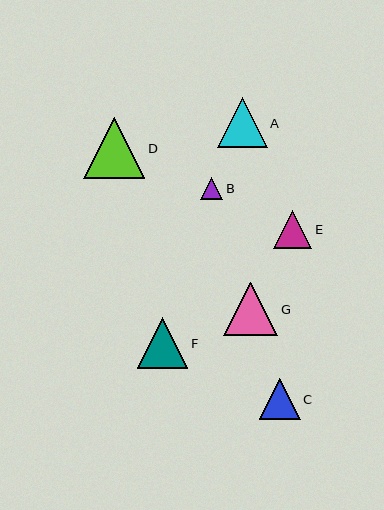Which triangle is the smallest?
Triangle B is the smallest with a size of approximately 22 pixels.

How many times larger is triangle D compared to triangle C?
Triangle D is approximately 1.5 times the size of triangle C.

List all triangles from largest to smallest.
From largest to smallest: D, G, F, A, C, E, B.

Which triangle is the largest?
Triangle D is the largest with a size of approximately 61 pixels.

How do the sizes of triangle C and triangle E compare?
Triangle C and triangle E are approximately the same size.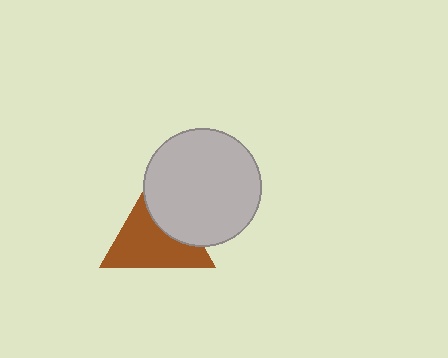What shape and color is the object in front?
The object in front is a light gray circle.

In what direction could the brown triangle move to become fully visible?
The brown triangle could move toward the lower-left. That would shift it out from behind the light gray circle entirely.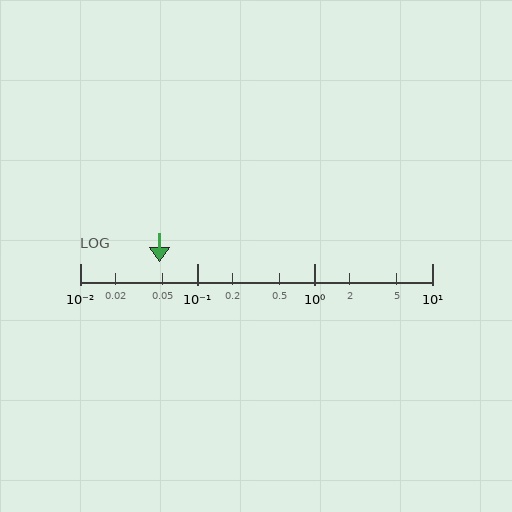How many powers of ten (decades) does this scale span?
The scale spans 3 decades, from 0.01 to 10.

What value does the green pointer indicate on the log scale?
The pointer indicates approximately 0.048.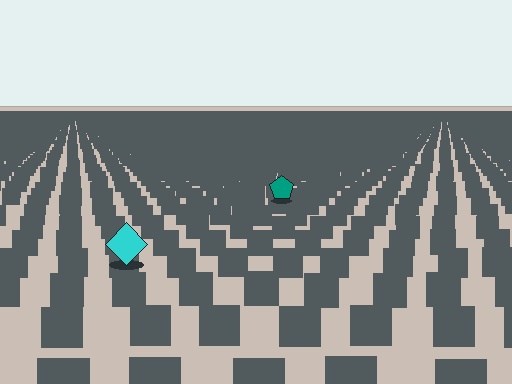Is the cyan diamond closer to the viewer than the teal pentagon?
Yes. The cyan diamond is closer — you can tell from the texture gradient: the ground texture is coarser near it.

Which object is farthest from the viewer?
The teal pentagon is farthest from the viewer. It appears smaller and the ground texture around it is denser.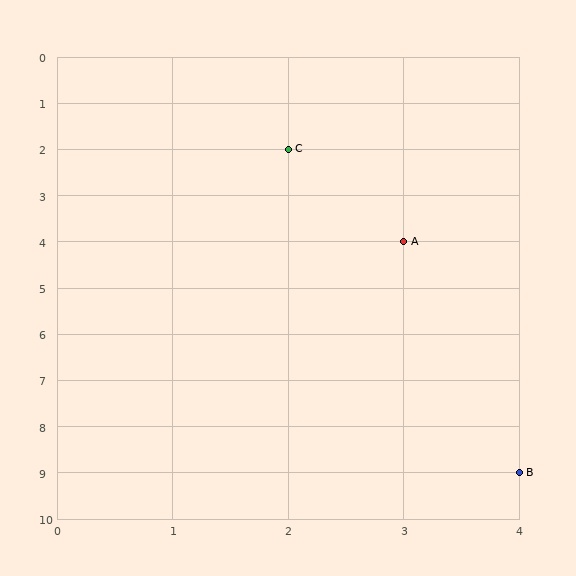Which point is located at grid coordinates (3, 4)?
Point A is at (3, 4).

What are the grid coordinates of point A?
Point A is at grid coordinates (3, 4).